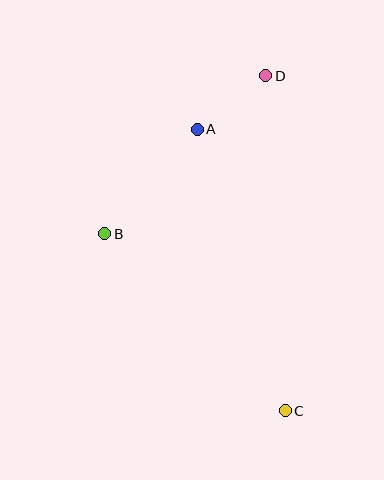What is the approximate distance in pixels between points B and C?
The distance between B and C is approximately 253 pixels.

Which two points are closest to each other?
Points A and D are closest to each other.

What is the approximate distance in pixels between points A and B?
The distance between A and B is approximately 140 pixels.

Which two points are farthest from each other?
Points C and D are farthest from each other.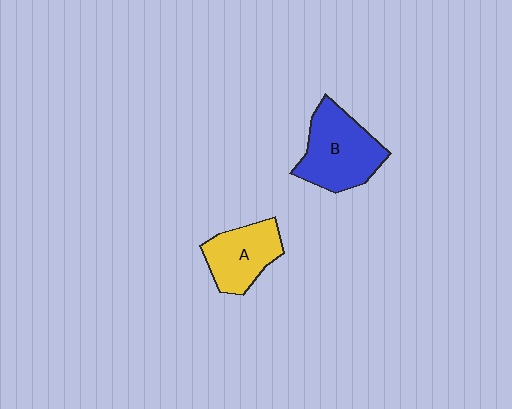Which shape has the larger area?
Shape B (blue).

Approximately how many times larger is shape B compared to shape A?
Approximately 1.3 times.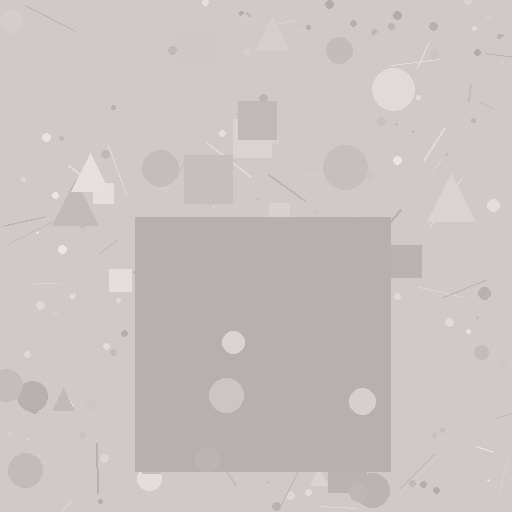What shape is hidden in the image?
A square is hidden in the image.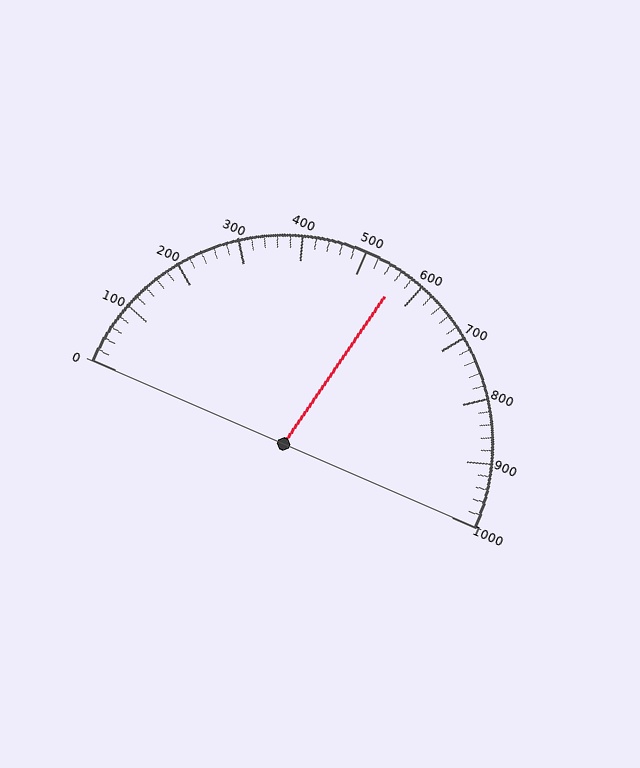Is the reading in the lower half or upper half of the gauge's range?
The reading is in the upper half of the range (0 to 1000).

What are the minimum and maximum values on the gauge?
The gauge ranges from 0 to 1000.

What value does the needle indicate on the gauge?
The needle indicates approximately 560.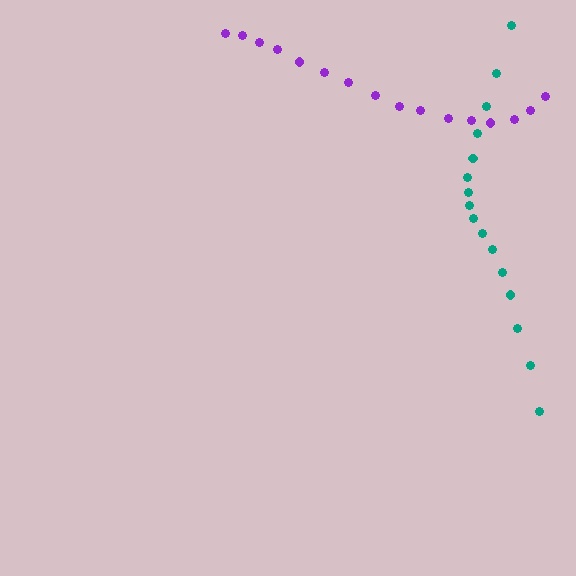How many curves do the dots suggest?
There are 2 distinct paths.